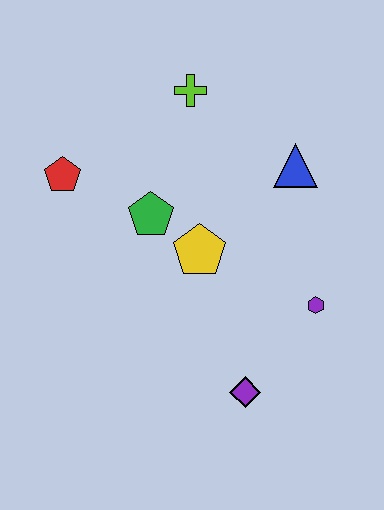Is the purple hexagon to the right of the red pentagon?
Yes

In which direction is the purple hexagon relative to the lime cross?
The purple hexagon is below the lime cross.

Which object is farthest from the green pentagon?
The purple diamond is farthest from the green pentagon.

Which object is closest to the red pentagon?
The green pentagon is closest to the red pentagon.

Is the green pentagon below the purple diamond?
No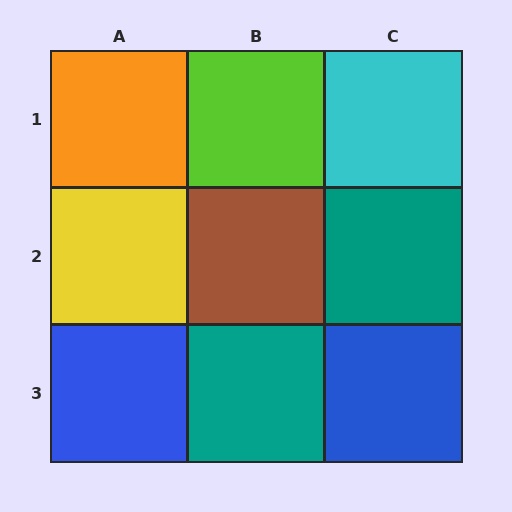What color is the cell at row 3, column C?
Blue.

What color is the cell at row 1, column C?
Cyan.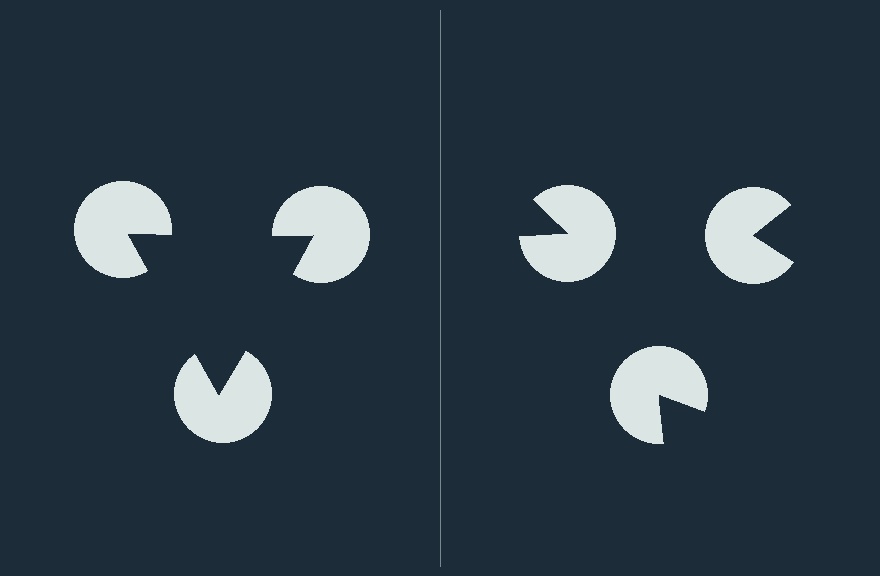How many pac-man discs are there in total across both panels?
6 — 3 on each side.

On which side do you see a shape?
An illusory triangle appears on the left side. On the right side the wedge cuts are rotated, so no coherent shape forms.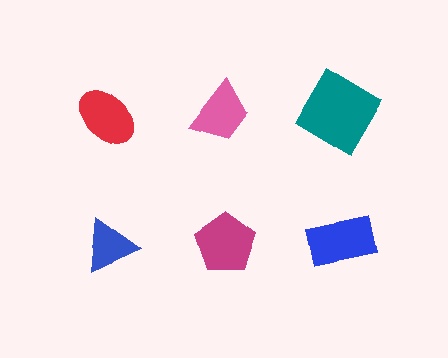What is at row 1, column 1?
A red ellipse.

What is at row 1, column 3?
A teal diamond.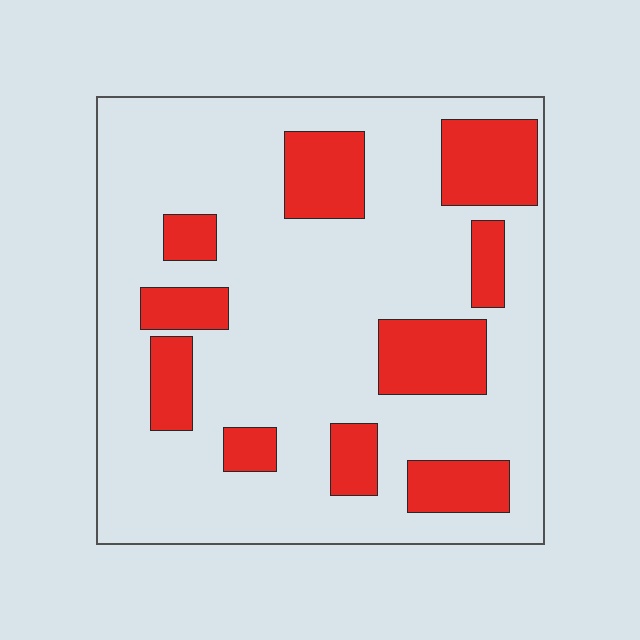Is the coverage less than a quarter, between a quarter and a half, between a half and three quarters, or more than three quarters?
Less than a quarter.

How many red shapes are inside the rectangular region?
10.